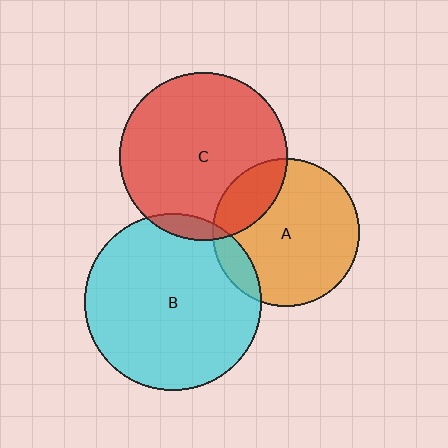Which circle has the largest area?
Circle B (cyan).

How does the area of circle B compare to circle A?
Approximately 1.4 times.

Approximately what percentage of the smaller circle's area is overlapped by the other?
Approximately 10%.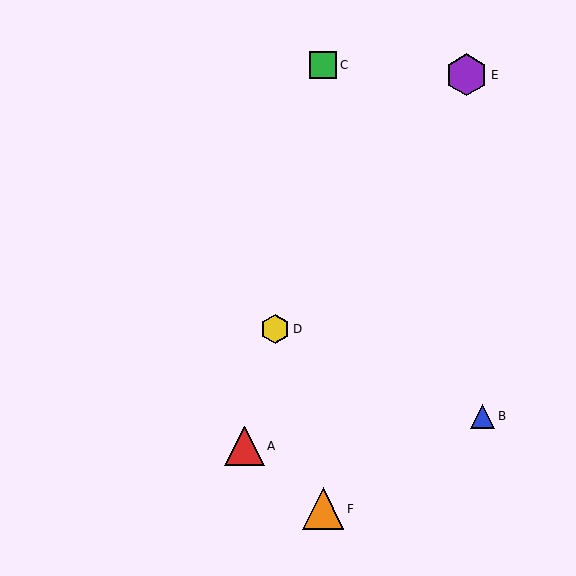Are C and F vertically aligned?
Yes, both are at x≈323.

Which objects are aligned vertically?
Objects C, F are aligned vertically.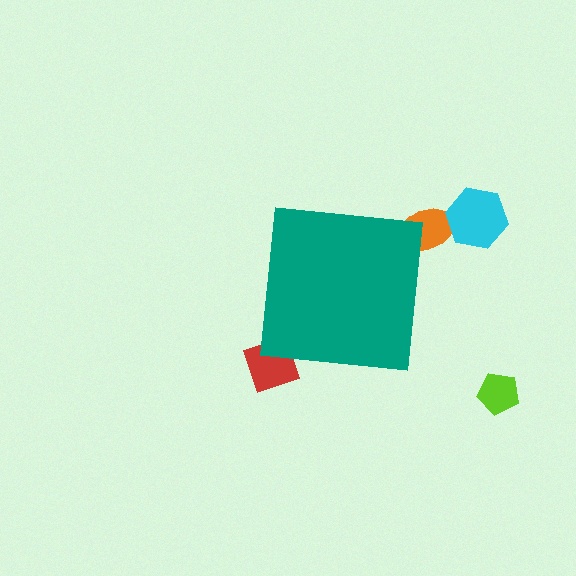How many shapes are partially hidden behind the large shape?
2 shapes are partially hidden.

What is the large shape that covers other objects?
A teal square.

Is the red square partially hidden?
Yes, the red square is partially hidden behind the teal square.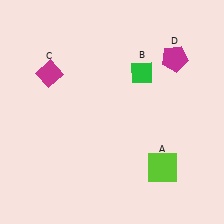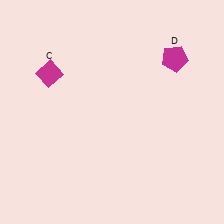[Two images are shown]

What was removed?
The lime square (A), the green diamond (B) were removed in Image 2.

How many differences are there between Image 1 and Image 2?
There are 2 differences between the two images.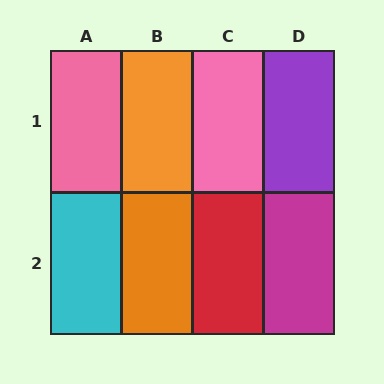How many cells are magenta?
1 cell is magenta.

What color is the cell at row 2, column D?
Magenta.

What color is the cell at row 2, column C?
Red.